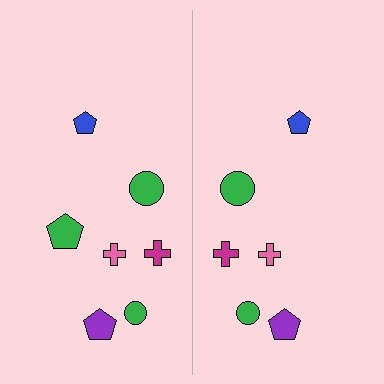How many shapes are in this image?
There are 13 shapes in this image.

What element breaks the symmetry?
A green pentagon is missing from the right side.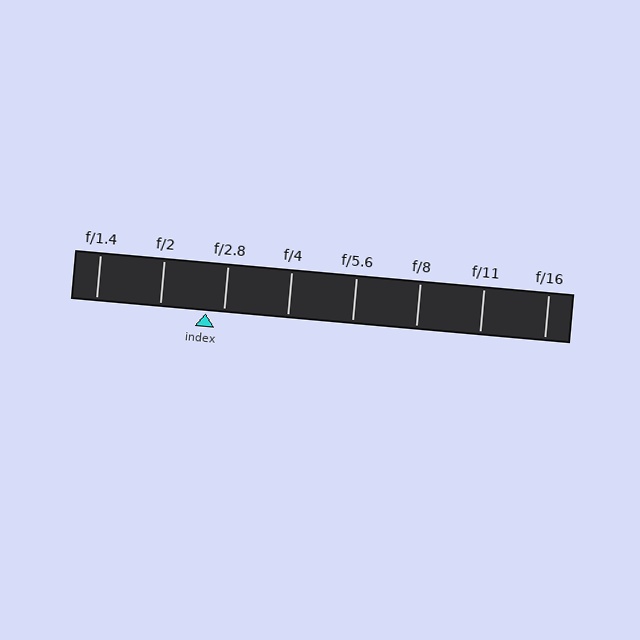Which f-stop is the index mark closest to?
The index mark is closest to f/2.8.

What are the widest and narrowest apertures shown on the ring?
The widest aperture shown is f/1.4 and the narrowest is f/16.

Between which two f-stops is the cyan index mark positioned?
The index mark is between f/2 and f/2.8.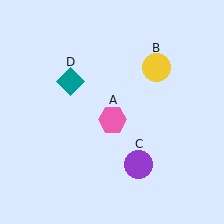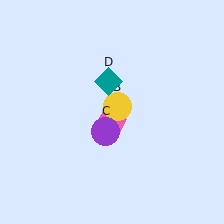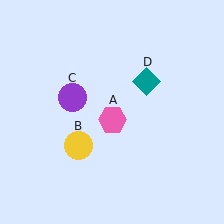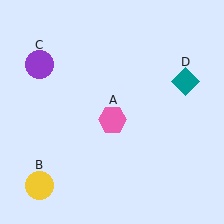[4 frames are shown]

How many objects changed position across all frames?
3 objects changed position: yellow circle (object B), purple circle (object C), teal diamond (object D).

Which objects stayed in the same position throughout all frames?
Pink hexagon (object A) remained stationary.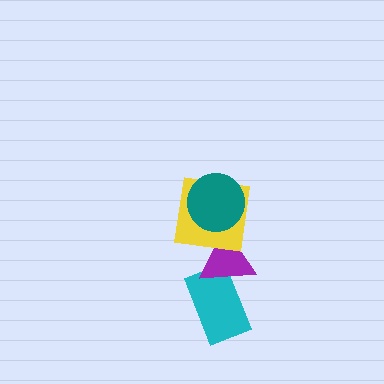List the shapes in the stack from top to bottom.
From top to bottom: the teal circle, the yellow square, the purple triangle, the cyan rectangle.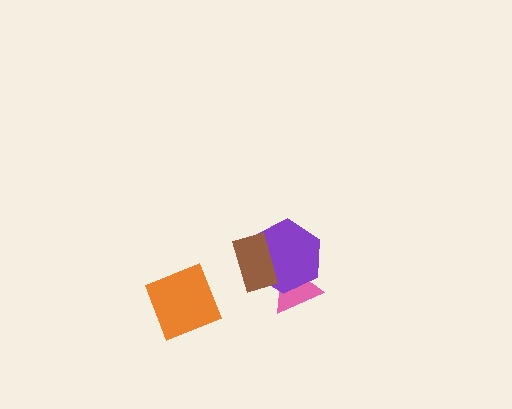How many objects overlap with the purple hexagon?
2 objects overlap with the purple hexagon.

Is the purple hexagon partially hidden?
Yes, it is partially covered by another shape.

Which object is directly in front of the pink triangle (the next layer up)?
The purple hexagon is directly in front of the pink triangle.